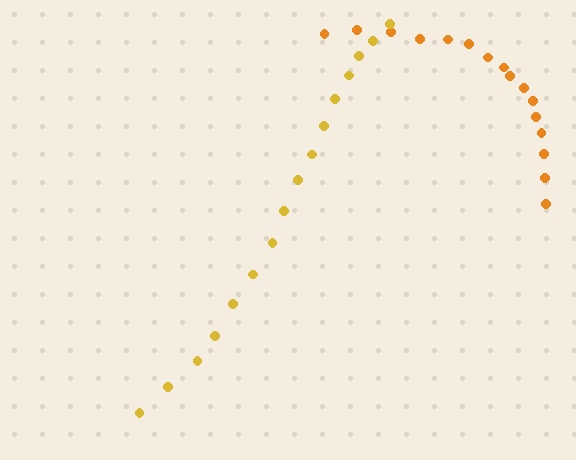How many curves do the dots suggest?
There are 2 distinct paths.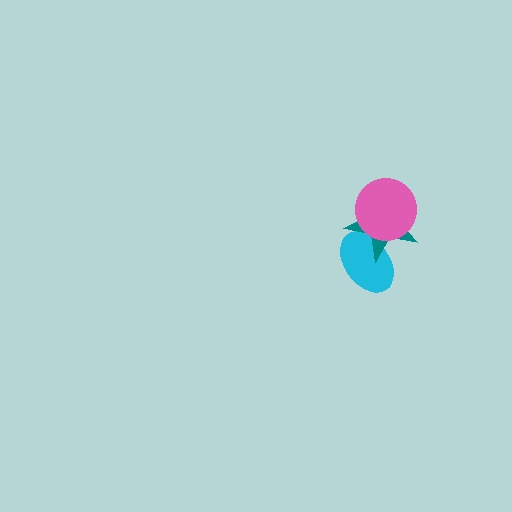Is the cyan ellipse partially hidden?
Yes, it is partially covered by another shape.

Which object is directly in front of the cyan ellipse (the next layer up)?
The teal star is directly in front of the cyan ellipse.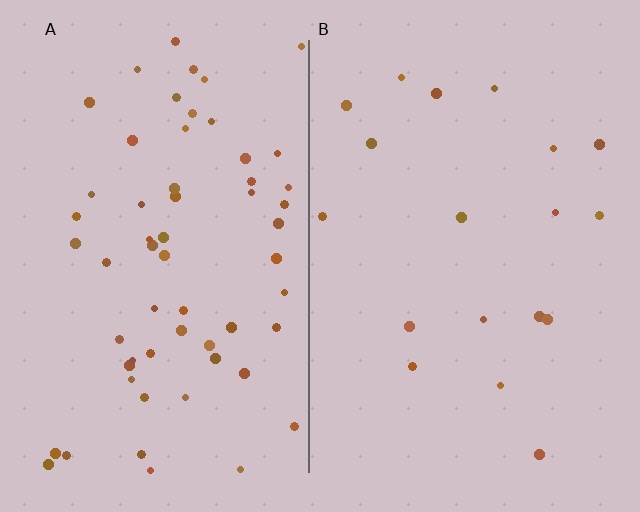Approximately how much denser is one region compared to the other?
Approximately 3.2× — region A over region B.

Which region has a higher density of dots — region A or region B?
A (the left).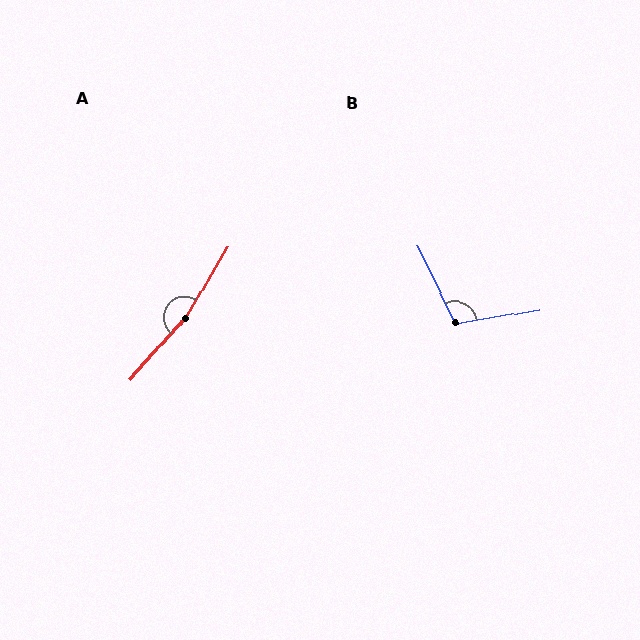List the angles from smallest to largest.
B (107°), A (169°).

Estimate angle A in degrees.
Approximately 169 degrees.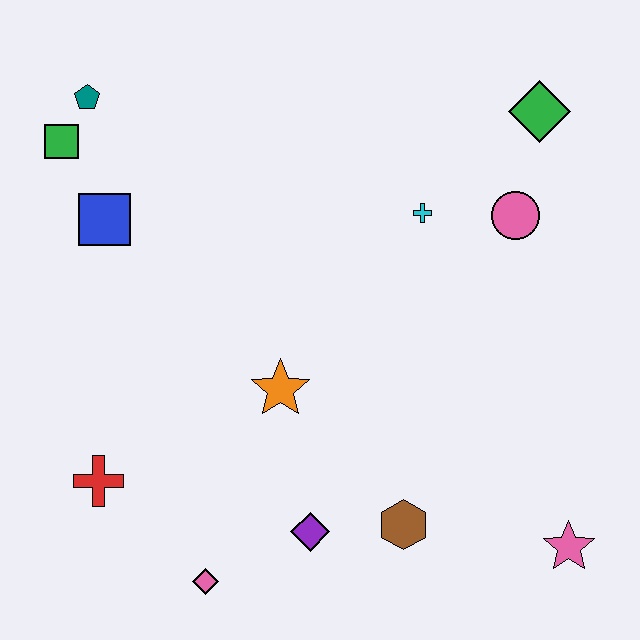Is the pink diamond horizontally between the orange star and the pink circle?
No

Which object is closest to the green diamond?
The pink circle is closest to the green diamond.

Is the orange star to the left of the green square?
No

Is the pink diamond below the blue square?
Yes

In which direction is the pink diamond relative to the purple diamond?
The pink diamond is to the left of the purple diamond.